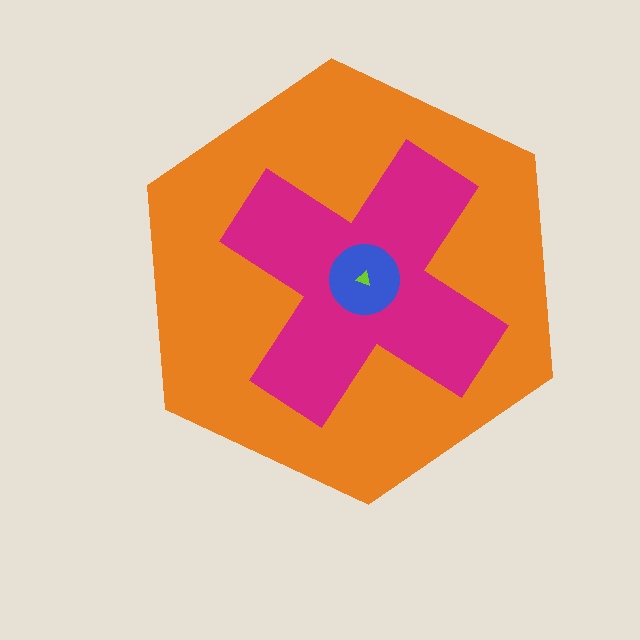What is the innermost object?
The lime triangle.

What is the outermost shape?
The orange hexagon.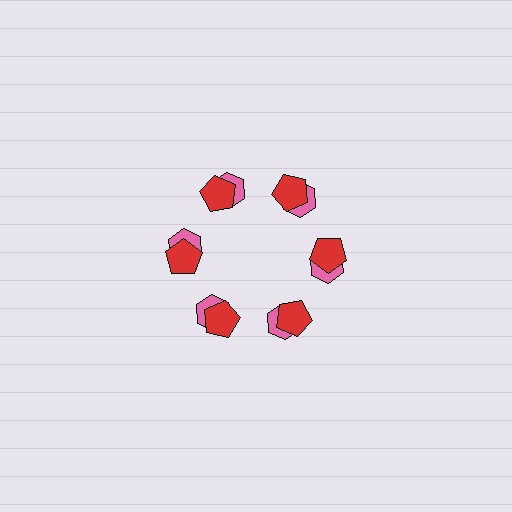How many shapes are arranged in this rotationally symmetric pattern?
There are 12 shapes, arranged in 6 groups of 2.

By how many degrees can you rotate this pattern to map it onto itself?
The pattern maps onto itself every 60 degrees of rotation.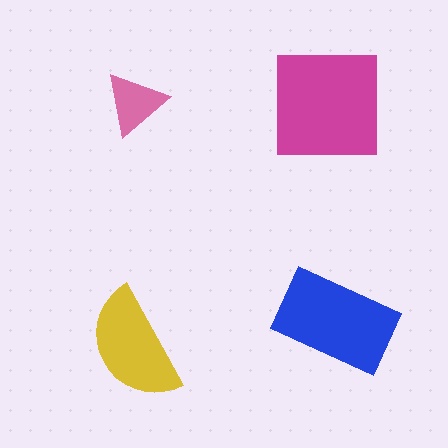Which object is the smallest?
The pink triangle.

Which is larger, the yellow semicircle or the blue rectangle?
The blue rectangle.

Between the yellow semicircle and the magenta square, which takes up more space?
The magenta square.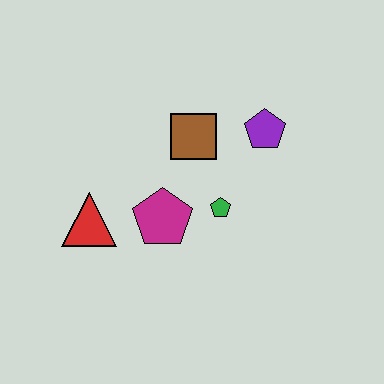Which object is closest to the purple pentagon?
The brown square is closest to the purple pentagon.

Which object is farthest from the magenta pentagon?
The purple pentagon is farthest from the magenta pentagon.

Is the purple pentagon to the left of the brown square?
No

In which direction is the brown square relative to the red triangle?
The brown square is to the right of the red triangle.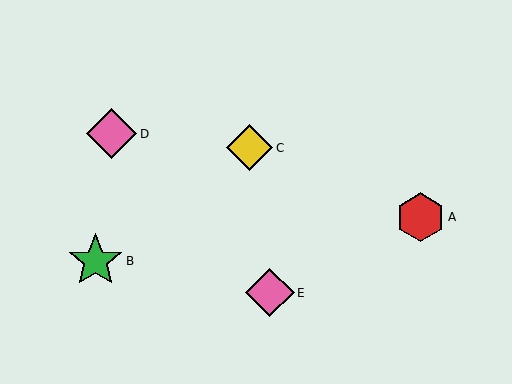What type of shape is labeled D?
Shape D is a pink diamond.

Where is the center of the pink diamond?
The center of the pink diamond is at (112, 134).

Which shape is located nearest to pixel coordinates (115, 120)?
The pink diamond (labeled D) at (112, 134) is nearest to that location.